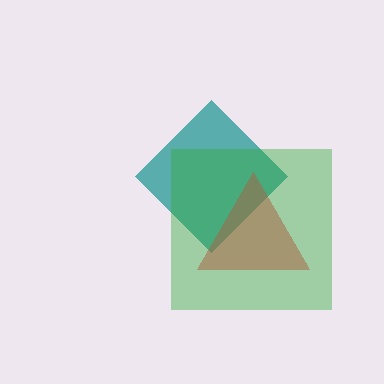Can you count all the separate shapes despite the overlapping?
Yes, there are 3 separate shapes.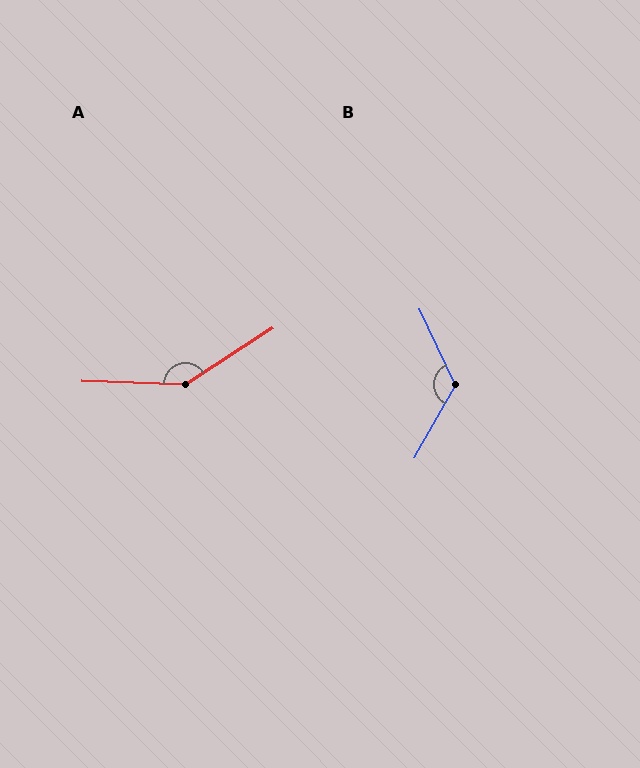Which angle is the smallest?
B, at approximately 125 degrees.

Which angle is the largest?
A, at approximately 145 degrees.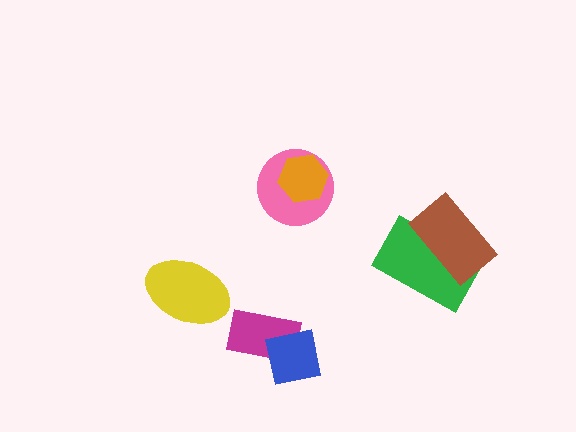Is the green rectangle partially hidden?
Yes, it is partially covered by another shape.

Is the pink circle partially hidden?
Yes, it is partially covered by another shape.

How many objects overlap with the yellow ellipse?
0 objects overlap with the yellow ellipse.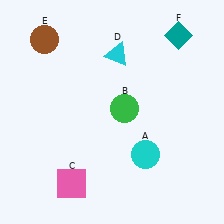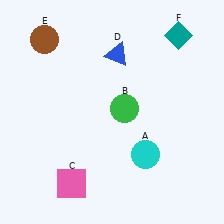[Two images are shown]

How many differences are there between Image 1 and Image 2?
There is 1 difference between the two images.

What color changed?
The triangle (D) changed from cyan in Image 1 to blue in Image 2.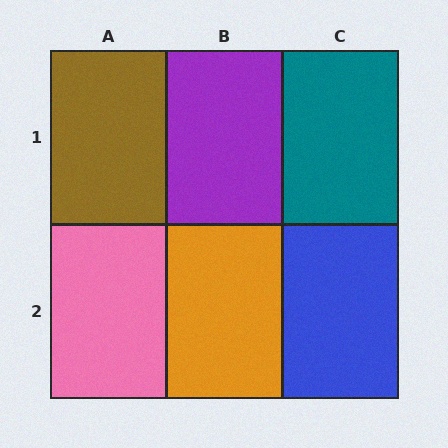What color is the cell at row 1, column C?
Teal.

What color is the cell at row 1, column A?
Brown.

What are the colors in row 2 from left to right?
Pink, orange, blue.